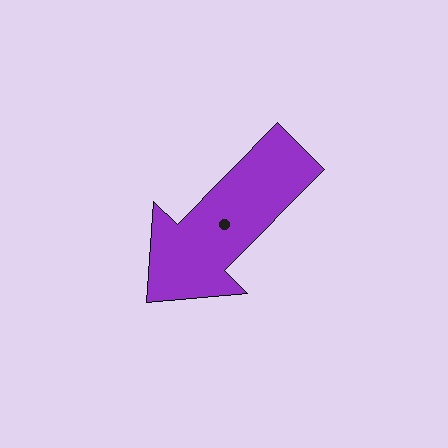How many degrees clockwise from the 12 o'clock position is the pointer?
Approximately 225 degrees.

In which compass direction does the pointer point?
Southwest.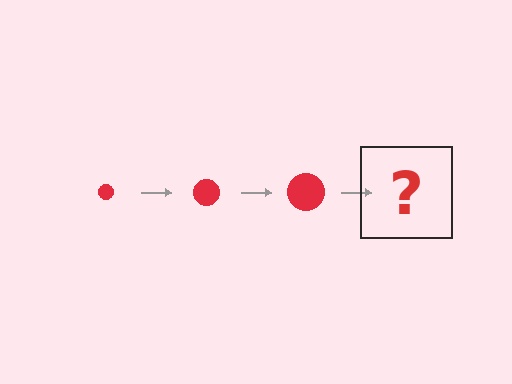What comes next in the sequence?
The next element should be a red circle, larger than the previous one.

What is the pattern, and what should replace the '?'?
The pattern is that the circle gets progressively larger each step. The '?' should be a red circle, larger than the previous one.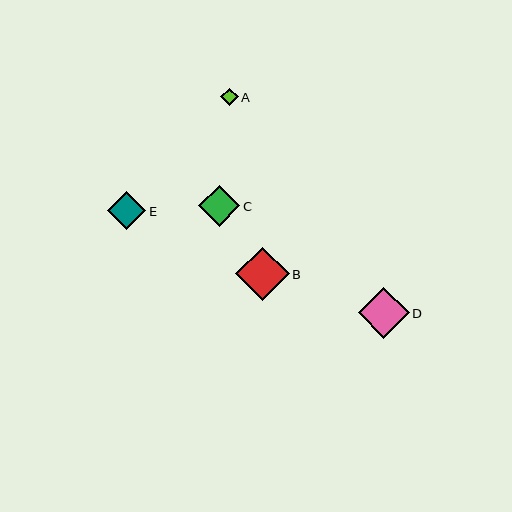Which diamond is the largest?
Diamond B is the largest with a size of approximately 54 pixels.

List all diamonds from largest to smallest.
From largest to smallest: B, D, C, E, A.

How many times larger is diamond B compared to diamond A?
Diamond B is approximately 3.1 times the size of diamond A.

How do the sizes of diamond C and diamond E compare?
Diamond C and diamond E are approximately the same size.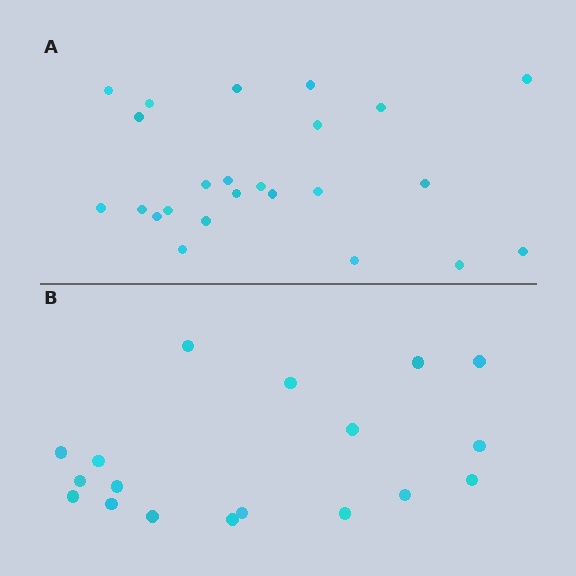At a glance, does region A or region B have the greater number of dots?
Region A (the top region) has more dots.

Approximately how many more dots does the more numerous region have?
Region A has about 6 more dots than region B.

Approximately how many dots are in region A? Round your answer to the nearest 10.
About 20 dots. (The exact count is 24, which rounds to 20.)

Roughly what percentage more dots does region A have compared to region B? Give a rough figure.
About 35% more.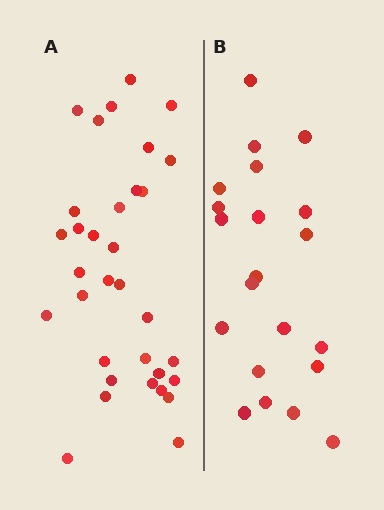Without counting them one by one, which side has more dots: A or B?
Region A (the left region) has more dots.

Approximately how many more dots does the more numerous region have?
Region A has roughly 12 or so more dots than region B.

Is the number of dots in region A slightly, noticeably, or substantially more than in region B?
Region A has substantially more. The ratio is roughly 1.6 to 1.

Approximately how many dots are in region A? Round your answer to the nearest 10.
About 30 dots. (The exact count is 33, which rounds to 30.)